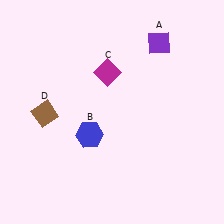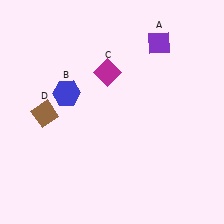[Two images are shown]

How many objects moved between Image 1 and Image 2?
1 object moved between the two images.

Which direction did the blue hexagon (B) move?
The blue hexagon (B) moved up.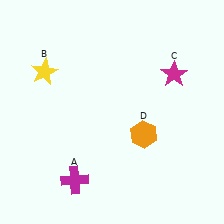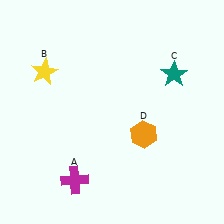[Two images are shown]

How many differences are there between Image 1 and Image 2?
There is 1 difference between the two images.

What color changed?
The star (C) changed from magenta in Image 1 to teal in Image 2.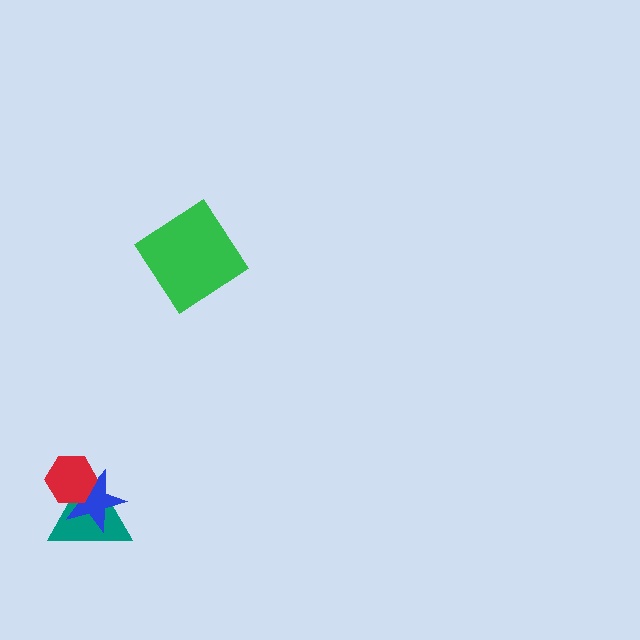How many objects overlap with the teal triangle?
2 objects overlap with the teal triangle.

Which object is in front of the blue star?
The red hexagon is in front of the blue star.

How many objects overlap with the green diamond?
0 objects overlap with the green diamond.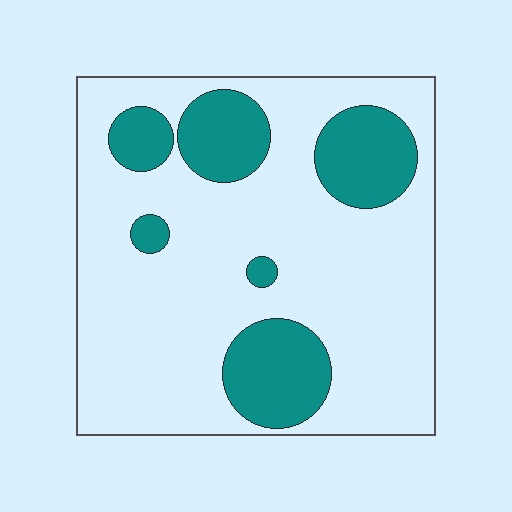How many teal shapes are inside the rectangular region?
6.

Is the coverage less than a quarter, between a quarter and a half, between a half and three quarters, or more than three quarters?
Less than a quarter.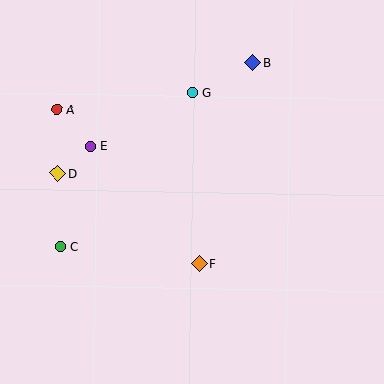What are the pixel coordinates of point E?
Point E is at (90, 146).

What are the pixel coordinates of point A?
Point A is at (57, 109).